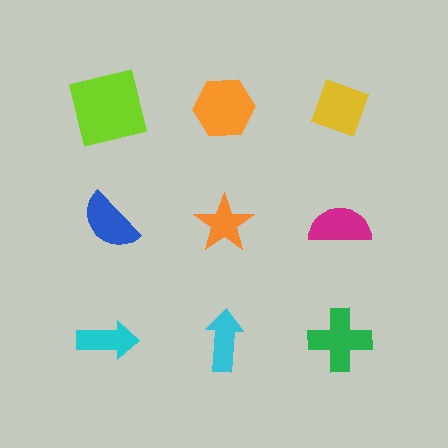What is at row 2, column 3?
A magenta semicircle.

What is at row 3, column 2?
A cyan arrow.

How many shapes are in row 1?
3 shapes.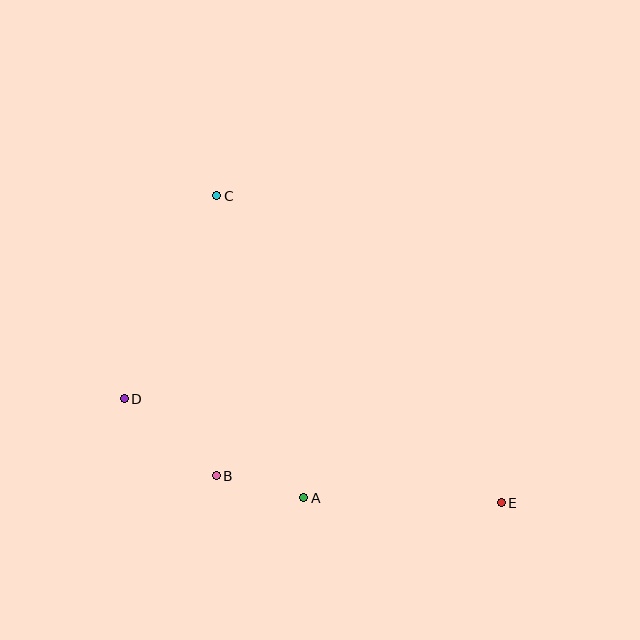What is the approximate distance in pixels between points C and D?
The distance between C and D is approximately 223 pixels.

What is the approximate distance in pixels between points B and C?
The distance between B and C is approximately 280 pixels.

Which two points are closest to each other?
Points A and B are closest to each other.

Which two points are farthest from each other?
Points C and E are farthest from each other.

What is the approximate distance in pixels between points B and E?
The distance between B and E is approximately 286 pixels.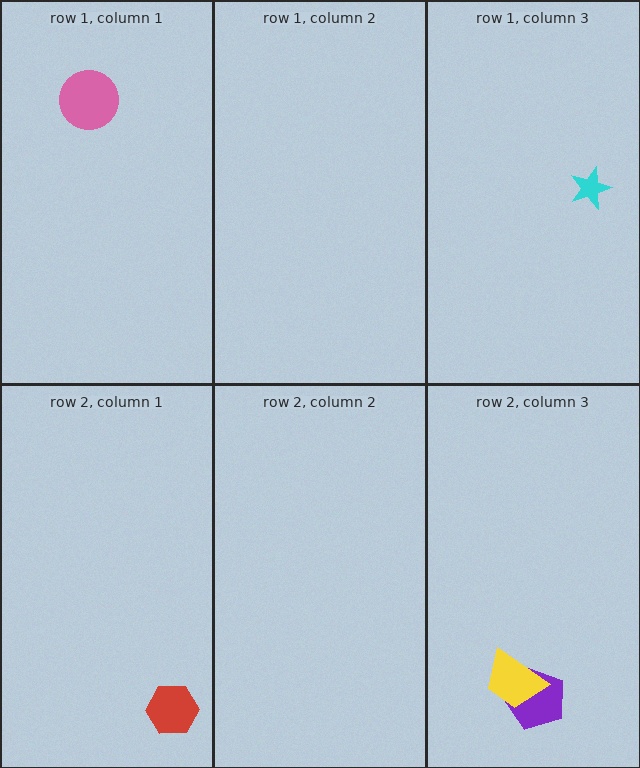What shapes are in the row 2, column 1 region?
The red hexagon.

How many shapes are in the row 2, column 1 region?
1.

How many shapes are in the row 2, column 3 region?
2.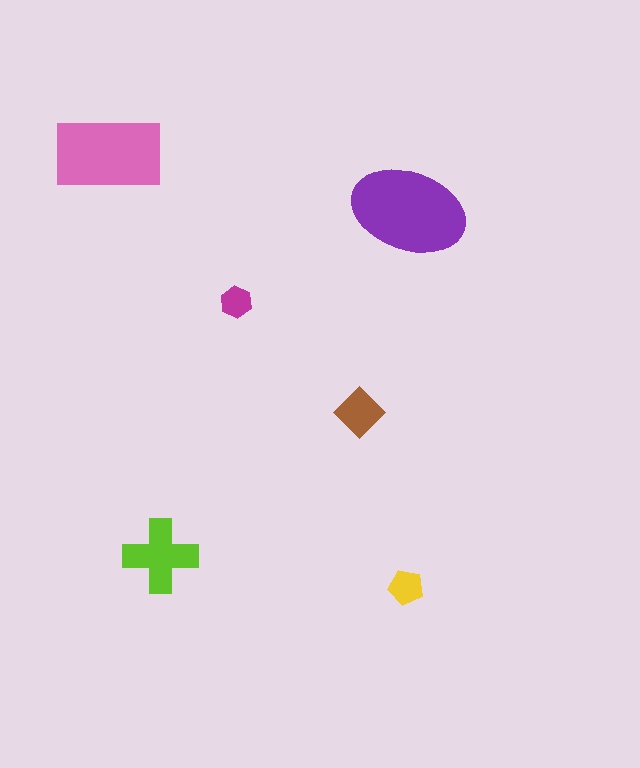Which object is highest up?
The pink rectangle is topmost.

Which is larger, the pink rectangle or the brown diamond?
The pink rectangle.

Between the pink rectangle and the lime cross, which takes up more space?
The pink rectangle.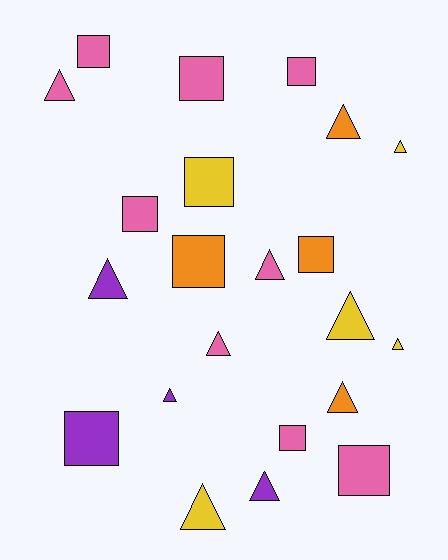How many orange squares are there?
There are 2 orange squares.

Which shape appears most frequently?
Triangle, with 12 objects.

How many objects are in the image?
There are 22 objects.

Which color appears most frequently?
Pink, with 9 objects.